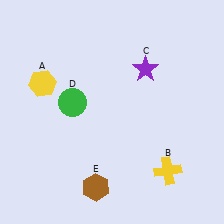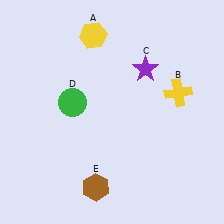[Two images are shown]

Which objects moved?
The objects that moved are: the yellow hexagon (A), the yellow cross (B).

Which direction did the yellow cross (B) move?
The yellow cross (B) moved up.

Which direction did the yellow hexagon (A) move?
The yellow hexagon (A) moved right.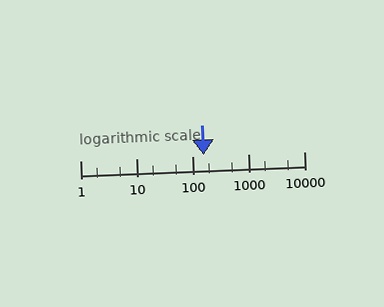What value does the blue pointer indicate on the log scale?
The pointer indicates approximately 160.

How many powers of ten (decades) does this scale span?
The scale spans 4 decades, from 1 to 10000.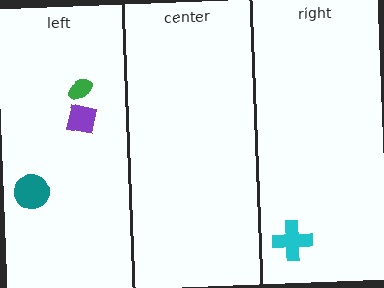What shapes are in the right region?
The cyan cross.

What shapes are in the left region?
The purple square, the green ellipse, the teal circle.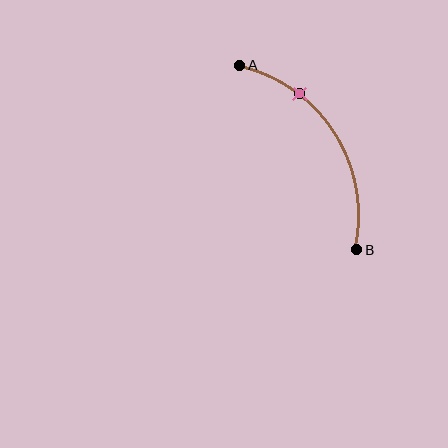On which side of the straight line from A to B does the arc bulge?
The arc bulges to the right of the straight line connecting A and B.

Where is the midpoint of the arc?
The arc midpoint is the point on the curve farthest from the straight line joining A and B. It sits to the right of that line.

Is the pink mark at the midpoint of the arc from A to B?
No. The pink mark lies on the arc but is closer to endpoint A. The arc midpoint would be at the point on the curve equidistant along the arc from both A and B.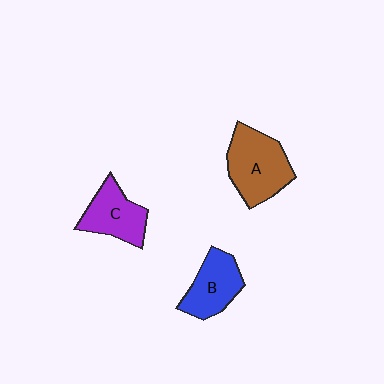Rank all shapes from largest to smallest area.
From largest to smallest: A (brown), C (purple), B (blue).